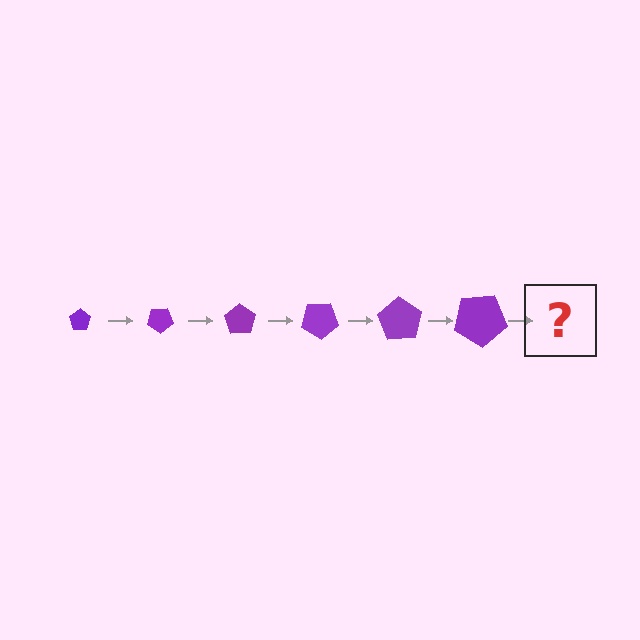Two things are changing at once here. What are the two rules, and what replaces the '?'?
The two rules are that the pentagon grows larger each step and it rotates 35 degrees each step. The '?' should be a pentagon, larger than the previous one and rotated 210 degrees from the start.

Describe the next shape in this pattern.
It should be a pentagon, larger than the previous one and rotated 210 degrees from the start.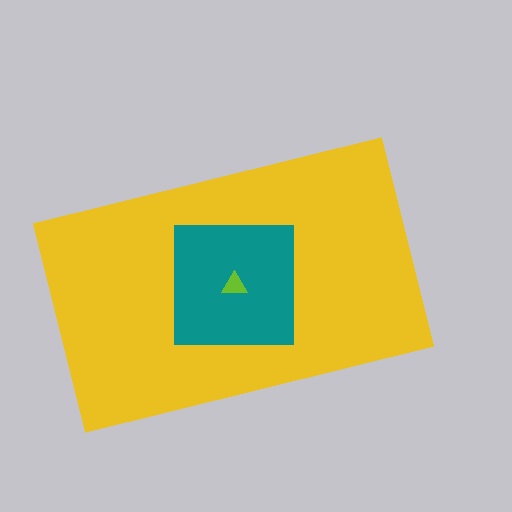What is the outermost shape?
The yellow rectangle.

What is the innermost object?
The lime triangle.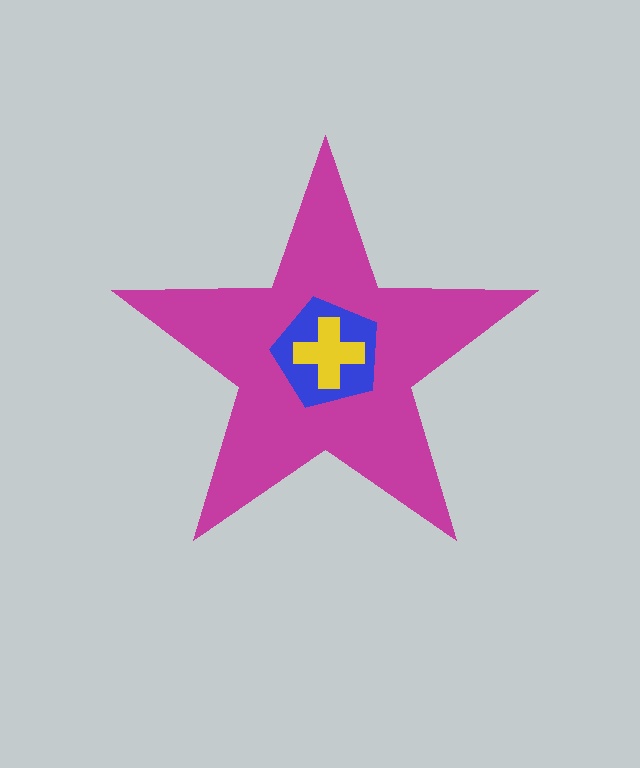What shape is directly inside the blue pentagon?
The yellow cross.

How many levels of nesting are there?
3.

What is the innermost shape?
The yellow cross.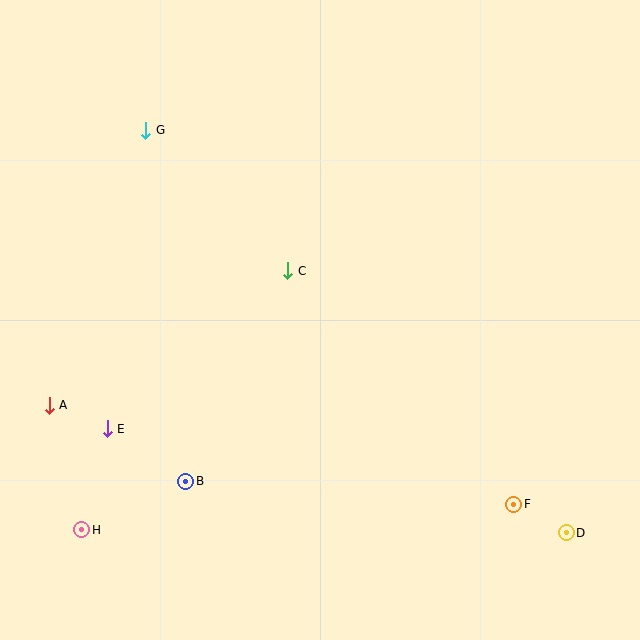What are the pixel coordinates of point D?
Point D is at (566, 533).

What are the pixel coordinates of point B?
Point B is at (186, 481).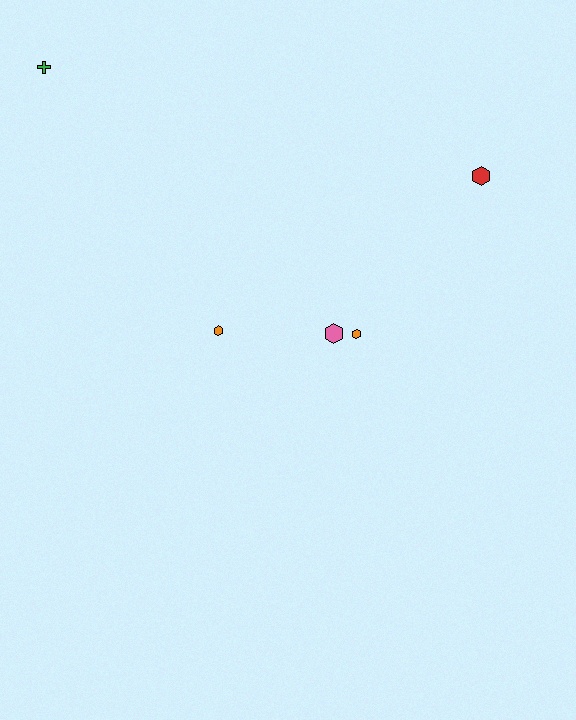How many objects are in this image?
There are 5 objects.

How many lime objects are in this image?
There are no lime objects.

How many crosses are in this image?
There is 1 cross.